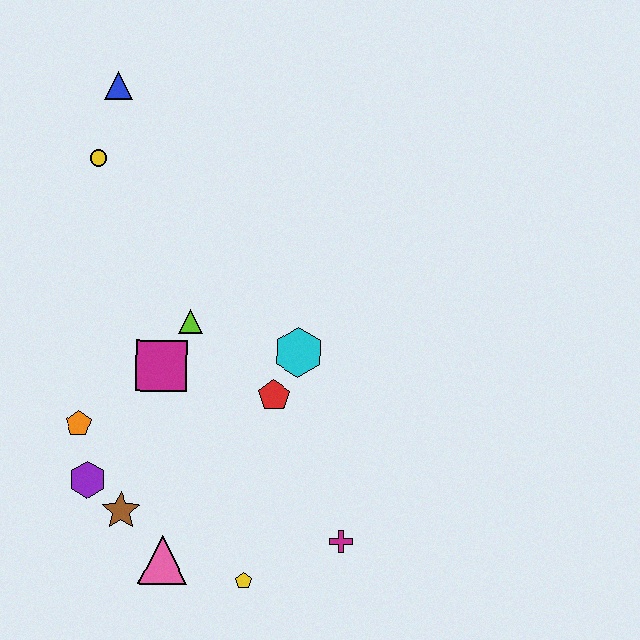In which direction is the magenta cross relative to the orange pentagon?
The magenta cross is to the right of the orange pentagon.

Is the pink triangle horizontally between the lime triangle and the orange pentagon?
Yes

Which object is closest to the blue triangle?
The yellow circle is closest to the blue triangle.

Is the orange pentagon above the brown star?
Yes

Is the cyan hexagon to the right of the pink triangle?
Yes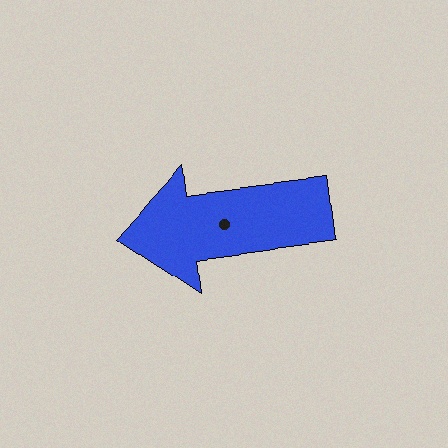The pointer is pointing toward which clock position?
Roughly 9 o'clock.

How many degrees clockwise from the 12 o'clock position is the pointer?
Approximately 263 degrees.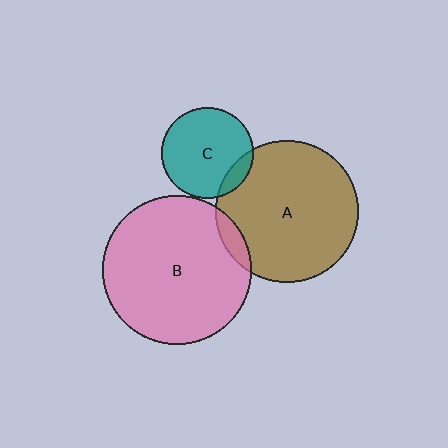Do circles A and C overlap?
Yes.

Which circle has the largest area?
Circle B (pink).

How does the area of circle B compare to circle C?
Approximately 2.7 times.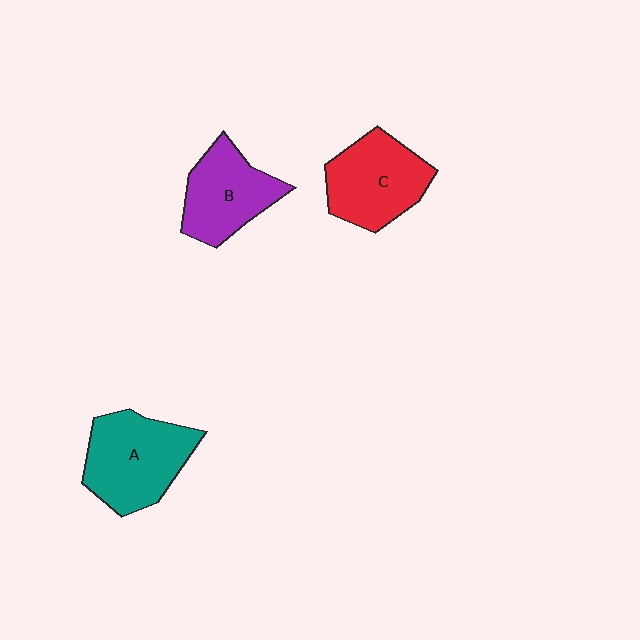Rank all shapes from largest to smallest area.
From largest to smallest: A (teal), C (red), B (purple).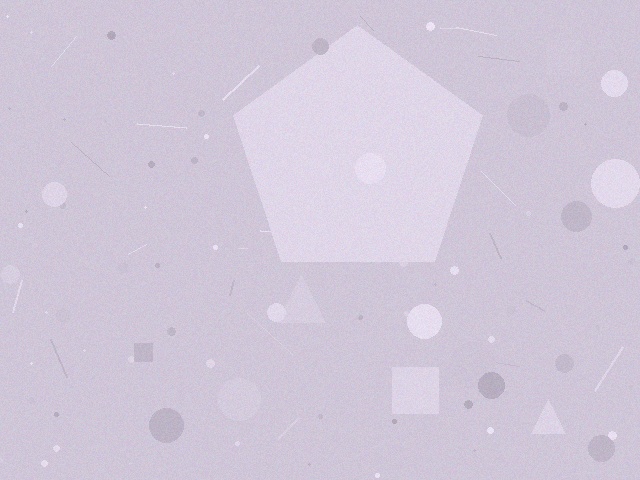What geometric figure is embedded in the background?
A pentagon is embedded in the background.